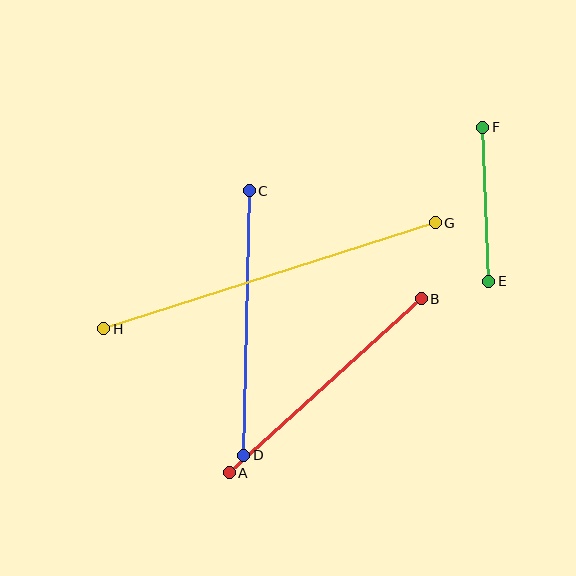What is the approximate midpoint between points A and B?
The midpoint is at approximately (325, 386) pixels.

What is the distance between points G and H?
The distance is approximately 348 pixels.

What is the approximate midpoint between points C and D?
The midpoint is at approximately (247, 323) pixels.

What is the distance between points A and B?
The distance is approximately 259 pixels.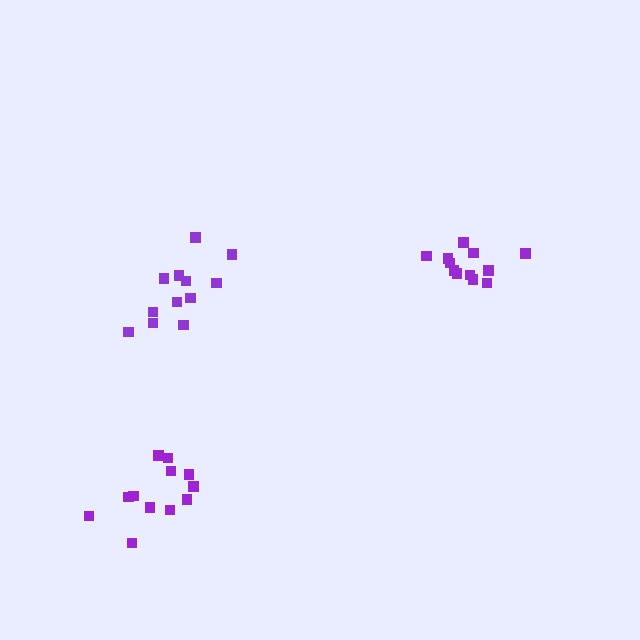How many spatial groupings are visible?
There are 3 spatial groupings.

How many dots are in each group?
Group 1: 12 dots, Group 2: 12 dots, Group 3: 12 dots (36 total).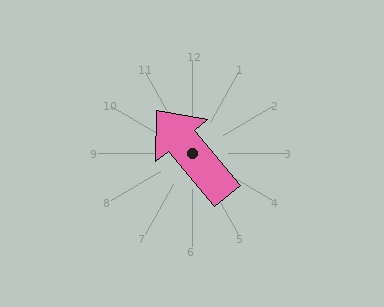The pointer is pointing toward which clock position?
Roughly 11 o'clock.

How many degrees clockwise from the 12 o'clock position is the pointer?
Approximately 321 degrees.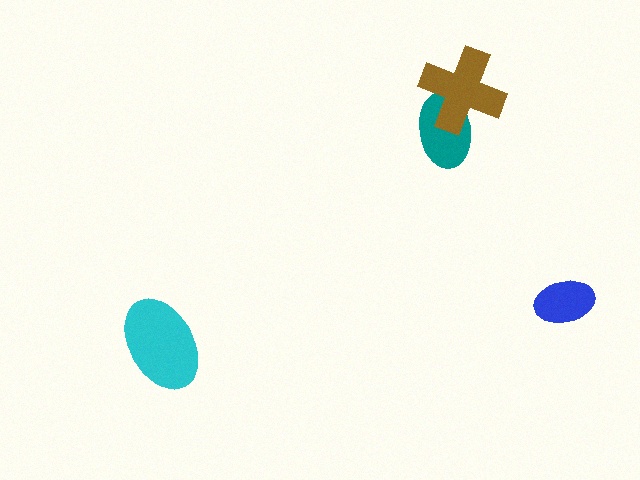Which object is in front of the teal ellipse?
The brown cross is in front of the teal ellipse.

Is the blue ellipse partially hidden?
No, no other shape covers it.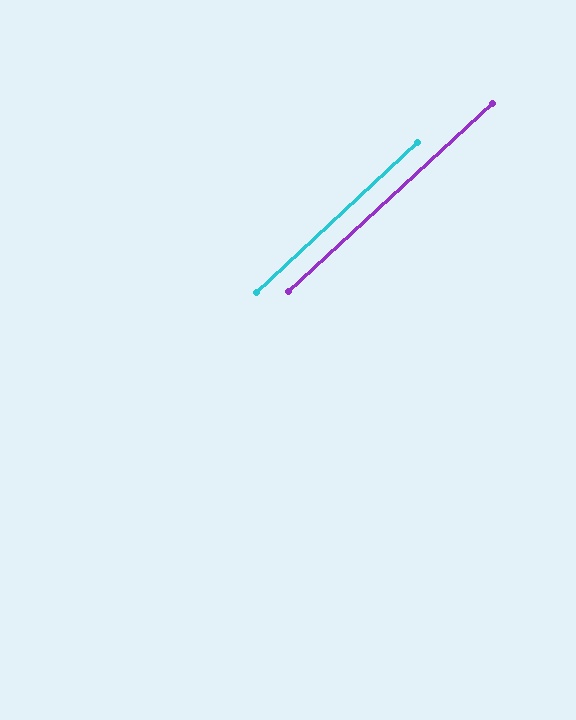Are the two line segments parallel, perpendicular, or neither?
Parallel — their directions differ by only 0.2°.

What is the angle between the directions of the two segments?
Approximately 0 degrees.